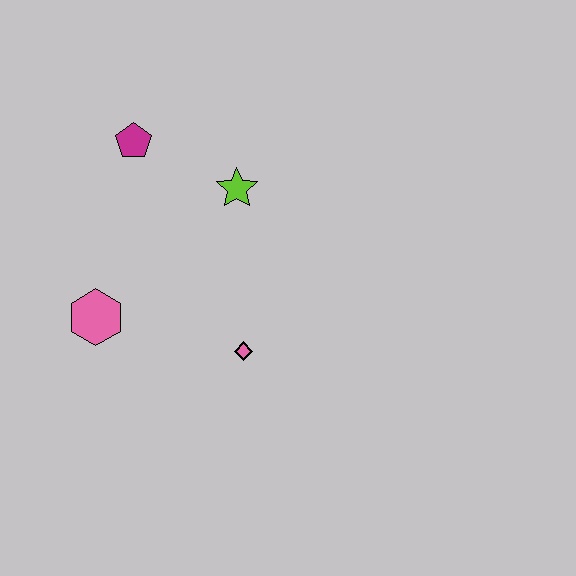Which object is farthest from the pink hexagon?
The lime star is farthest from the pink hexagon.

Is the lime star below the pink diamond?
No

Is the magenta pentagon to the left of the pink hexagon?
No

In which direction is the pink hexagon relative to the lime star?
The pink hexagon is to the left of the lime star.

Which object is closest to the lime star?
The magenta pentagon is closest to the lime star.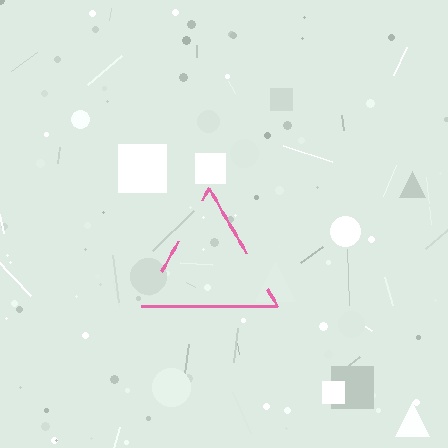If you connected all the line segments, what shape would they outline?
They would outline a triangle.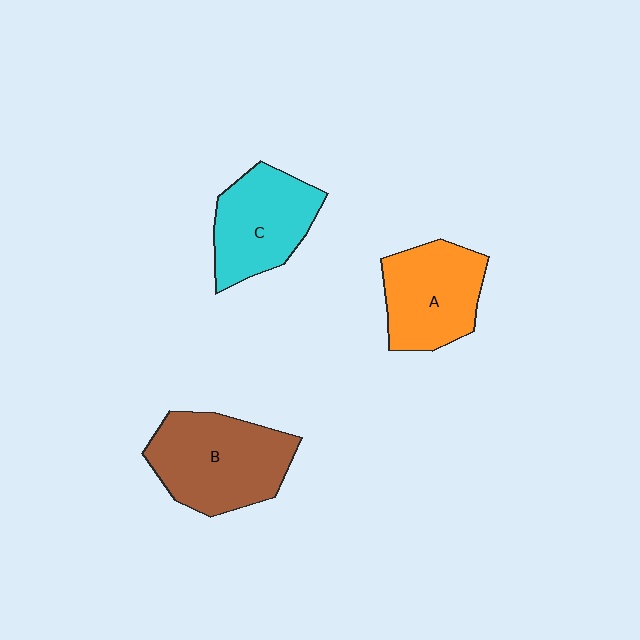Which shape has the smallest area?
Shape C (cyan).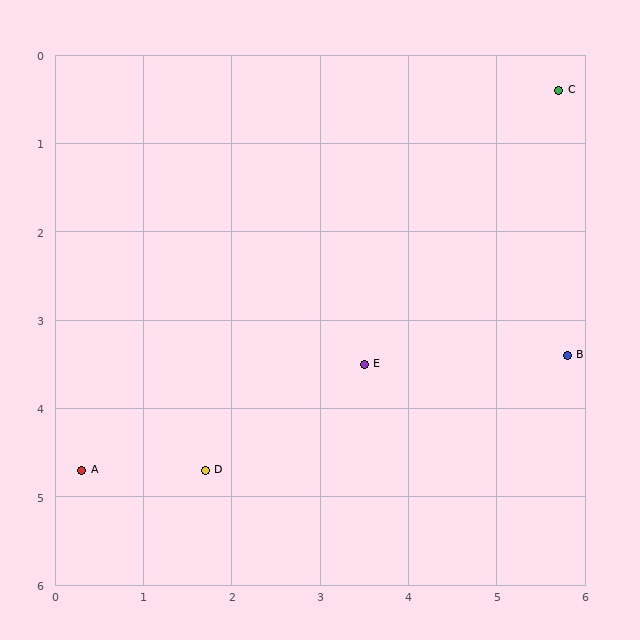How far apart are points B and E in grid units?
Points B and E are about 2.3 grid units apart.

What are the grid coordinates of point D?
Point D is at approximately (1.7, 4.7).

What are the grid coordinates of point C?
Point C is at approximately (5.7, 0.4).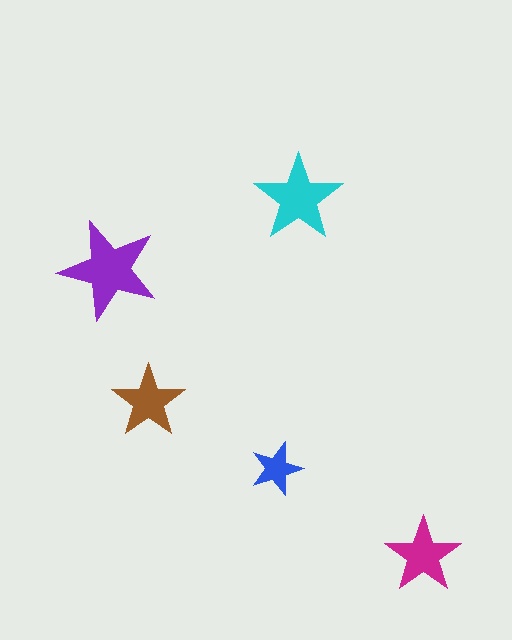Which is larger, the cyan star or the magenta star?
The cyan one.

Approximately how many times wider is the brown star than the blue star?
About 1.5 times wider.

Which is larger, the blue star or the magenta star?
The magenta one.